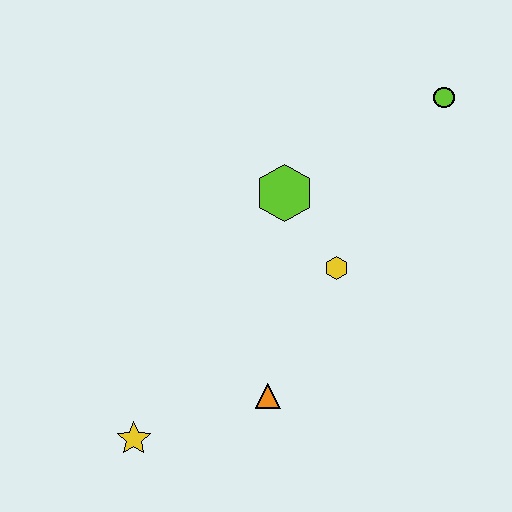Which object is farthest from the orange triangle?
The lime circle is farthest from the orange triangle.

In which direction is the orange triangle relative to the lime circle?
The orange triangle is below the lime circle.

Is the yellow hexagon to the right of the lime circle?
No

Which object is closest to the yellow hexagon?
The lime hexagon is closest to the yellow hexagon.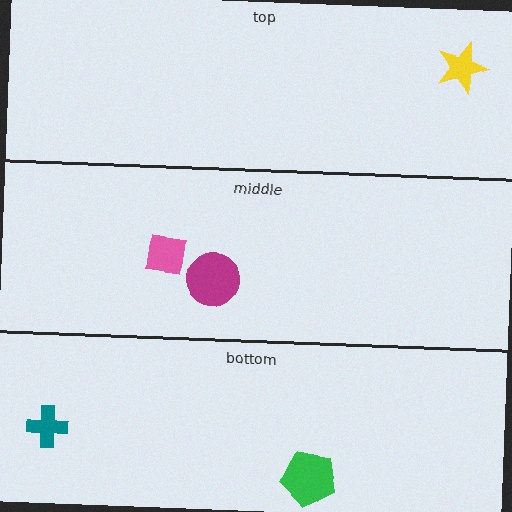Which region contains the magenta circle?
The middle region.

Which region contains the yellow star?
The top region.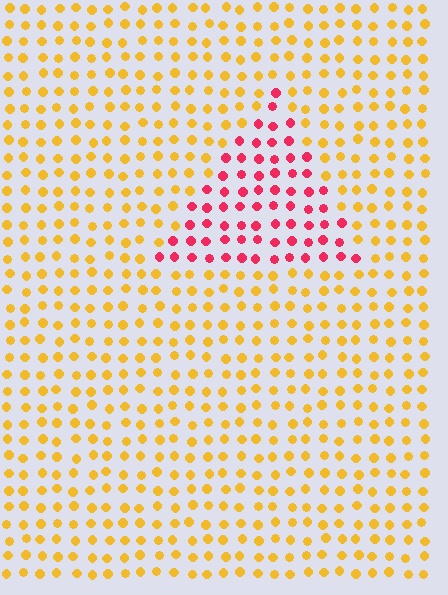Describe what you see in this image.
The image is filled with small yellow elements in a uniform arrangement. A triangle-shaped region is visible where the elements are tinted to a slightly different hue, forming a subtle color boundary.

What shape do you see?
I see a triangle.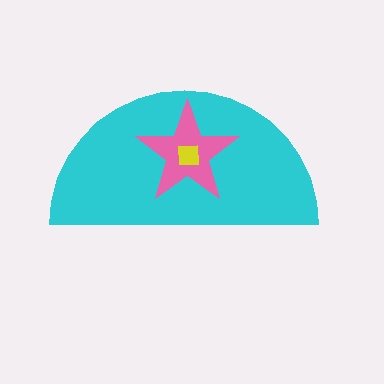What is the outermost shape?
The cyan semicircle.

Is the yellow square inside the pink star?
Yes.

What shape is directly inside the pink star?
The yellow square.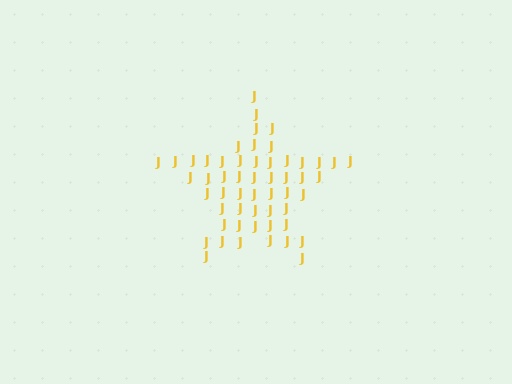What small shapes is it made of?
It is made of small letter J's.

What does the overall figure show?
The overall figure shows a star.